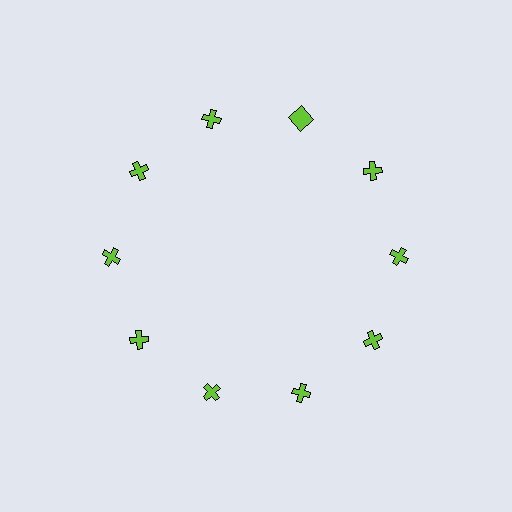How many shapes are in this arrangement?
There are 10 shapes arranged in a ring pattern.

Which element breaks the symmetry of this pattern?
The lime square at roughly the 1 o'clock position breaks the symmetry. All other shapes are lime crosses.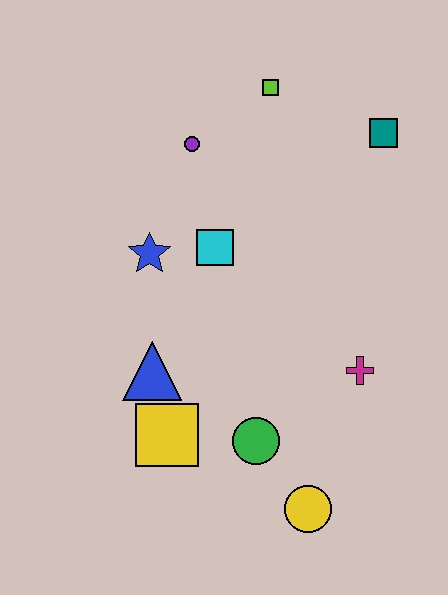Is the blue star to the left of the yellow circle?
Yes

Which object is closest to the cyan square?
The blue star is closest to the cyan square.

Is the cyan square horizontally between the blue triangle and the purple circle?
No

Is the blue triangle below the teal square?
Yes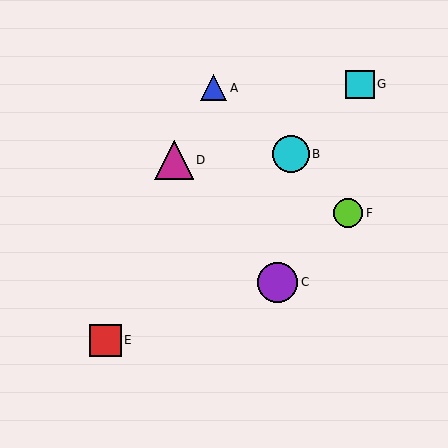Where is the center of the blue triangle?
The center of the blue triangle is at (213, 88).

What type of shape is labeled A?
Shape A is a blue triangle.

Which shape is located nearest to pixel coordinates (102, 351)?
The red square (labeled E) at (105, 340) is nearest to that location.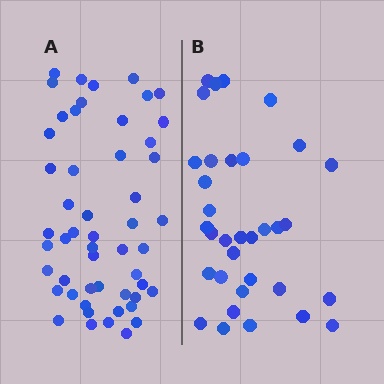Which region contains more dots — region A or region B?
Region A (the left region) has more dots.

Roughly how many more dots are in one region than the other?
Region A has approximately 20 more dots than region B.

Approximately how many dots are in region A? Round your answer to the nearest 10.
About 50 dots. (The exact count is 52, which rounds to 50.)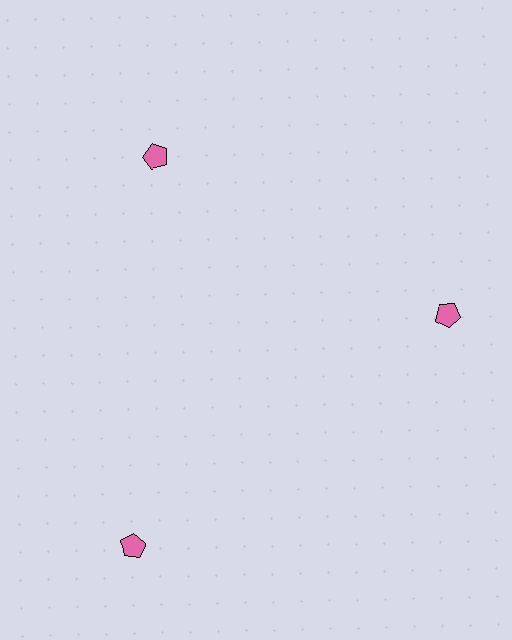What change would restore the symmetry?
The symmetry would be restored by moving it inward, back onto the ring so that all 3 pentagons sit at equal angles and equal distance from the center.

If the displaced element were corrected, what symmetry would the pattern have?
It would have 3-fold rotational symmetry — the pattern would map onto itself every 120 degrees.